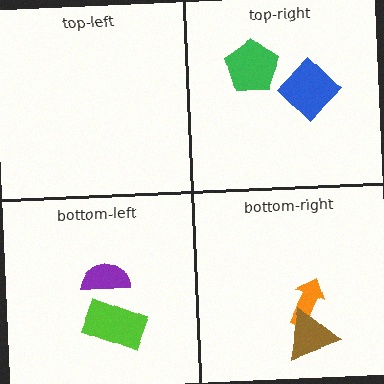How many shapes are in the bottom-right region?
2.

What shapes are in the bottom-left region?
The purple semicircle, the lime rectangle.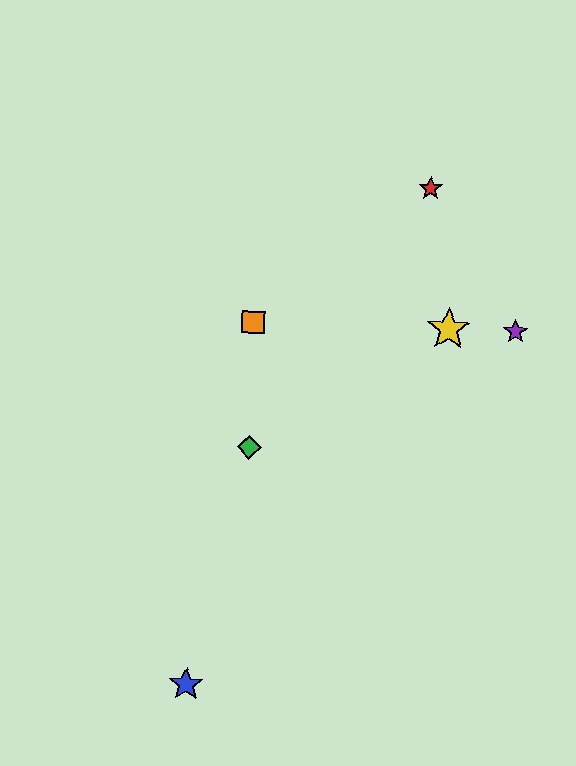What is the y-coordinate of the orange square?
The orange square is at y≈322.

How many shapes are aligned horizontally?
3 shapes (the yellow star, the purple star, the orange square) are aligned horizontally.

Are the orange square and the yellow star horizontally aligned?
Yes, both are at y≈322.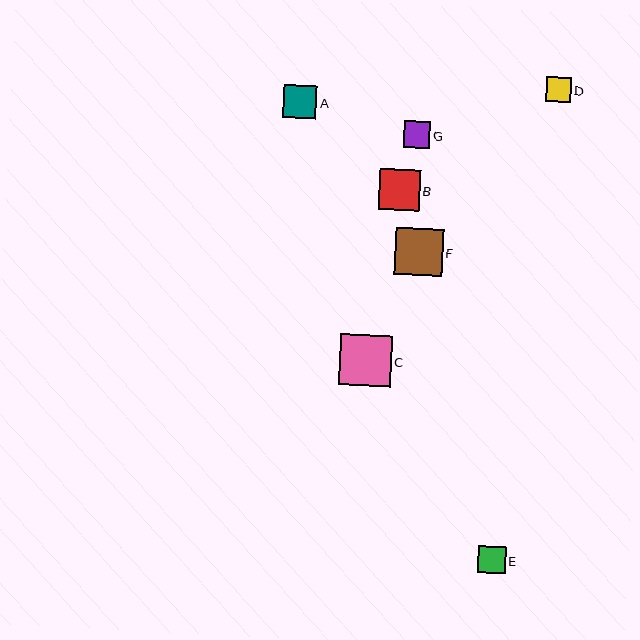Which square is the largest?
Square C is the largest with a size of approximately 52 pixels.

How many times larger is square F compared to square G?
Square F is approximately 1.8 times the size of square G.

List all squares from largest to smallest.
From largest to smallest: C, F, B, A, E, G, D.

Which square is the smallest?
Square D is the smallest with a size of approximately 25 pixels.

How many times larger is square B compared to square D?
Square B is approximately 1.7 times the size of square D.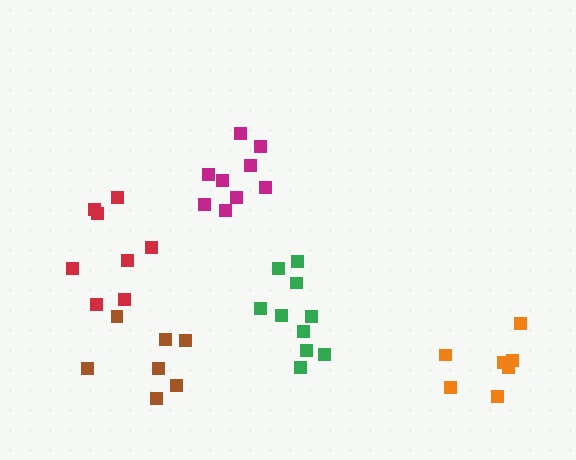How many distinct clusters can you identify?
There are 5 distinct clusters.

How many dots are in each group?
Group 1: 7 dots, Group 2: 9 dots, Group 3: 10 dots, Group 4: 7 dots, Group 5: 8 dots (41 total).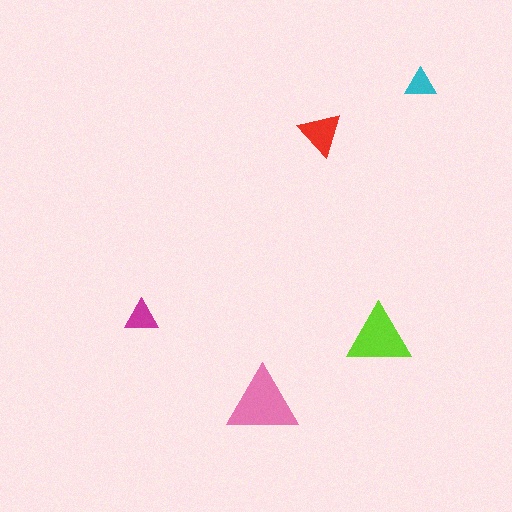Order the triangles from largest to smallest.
the pink one, the lime one, the red one, the magenta one, the cyan one.